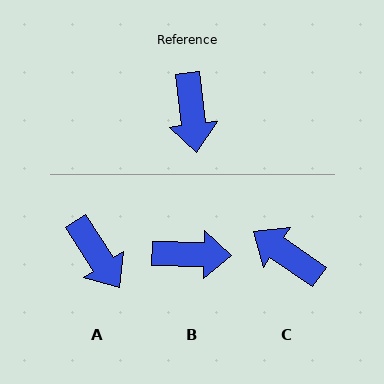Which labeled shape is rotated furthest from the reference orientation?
C, about 131 degrees away.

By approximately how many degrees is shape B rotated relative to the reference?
Approximately 81 degrees counter-clockwise.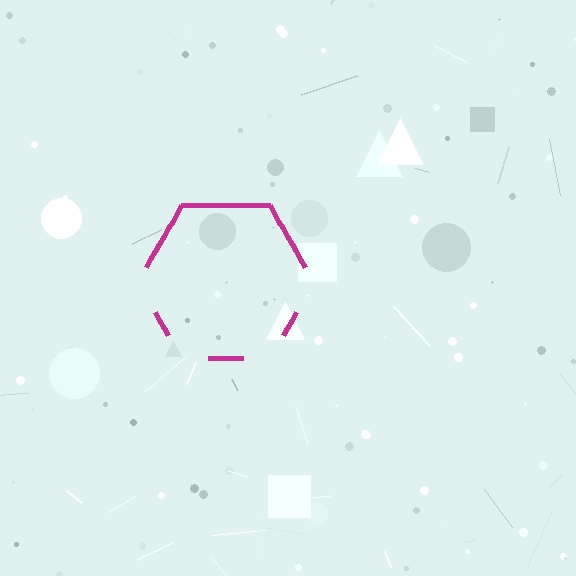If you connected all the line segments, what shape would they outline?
They would outline a hexagon.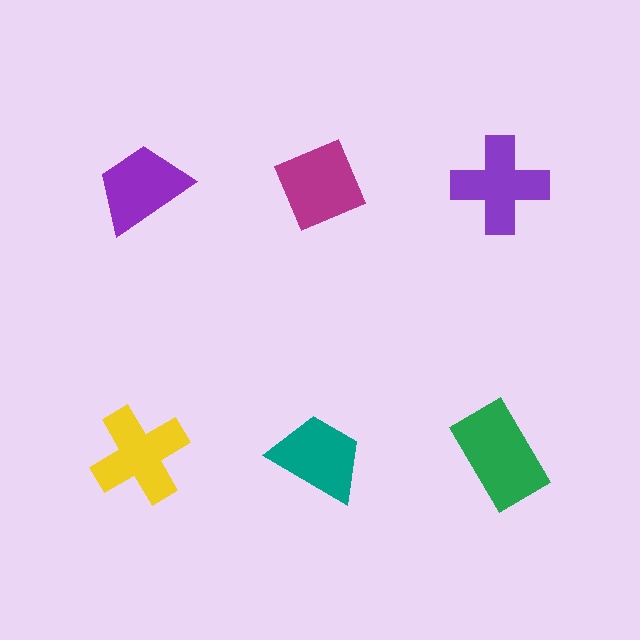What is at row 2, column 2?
A teal trapezoid.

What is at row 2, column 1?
A yellow cross.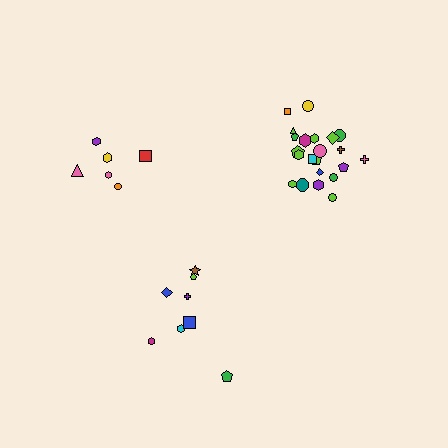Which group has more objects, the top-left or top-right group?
The top-right group.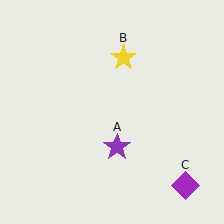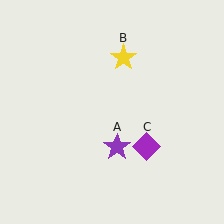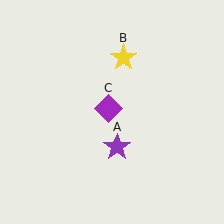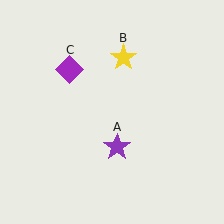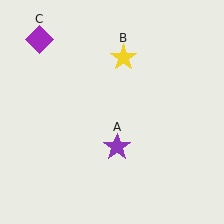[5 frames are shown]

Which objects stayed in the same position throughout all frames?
Purple star (object A) and yellow star (object B) remained stationary.